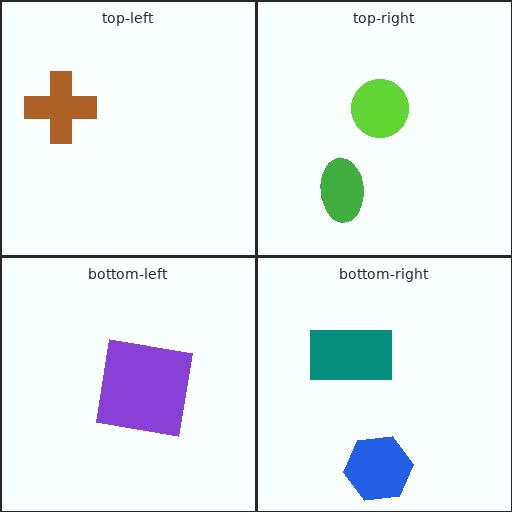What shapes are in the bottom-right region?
The teal rectangle, the blue hexagon.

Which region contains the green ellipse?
The top-right region.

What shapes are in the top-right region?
The green ellipse, the lime circle.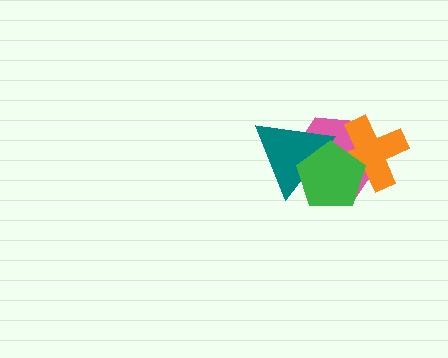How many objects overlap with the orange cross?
2 objects overlap with the orange cross.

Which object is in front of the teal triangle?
The green pentagon is in front of the teal triangle.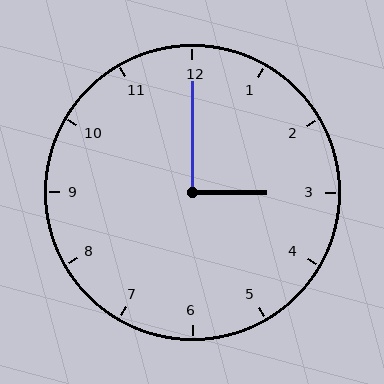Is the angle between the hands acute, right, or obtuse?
It is right.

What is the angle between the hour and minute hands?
Approximately 90 degrees.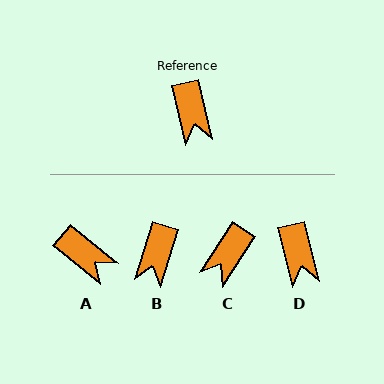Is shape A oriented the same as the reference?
No, it is off by about 37 degrees.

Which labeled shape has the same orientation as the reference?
D.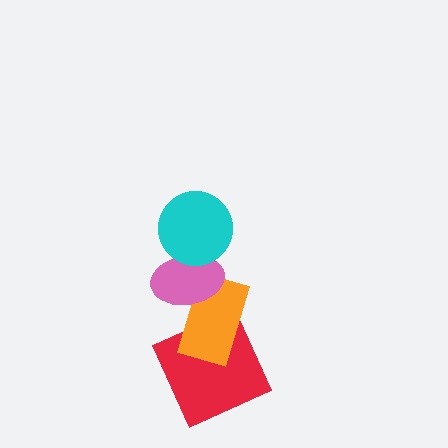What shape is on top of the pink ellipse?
The cyan circle is on top of the pink ellipse.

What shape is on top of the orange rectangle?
The pink ellipse is on top of the orange rectangle.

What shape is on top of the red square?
The orange rectangle is on top of the red square.